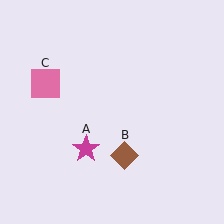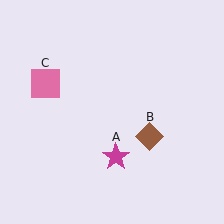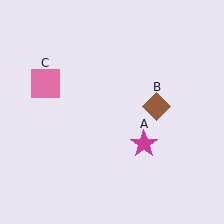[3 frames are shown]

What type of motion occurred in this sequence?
The magenta star (object A), brown diamond (object B) rotated counterclockwise around the center of the scene.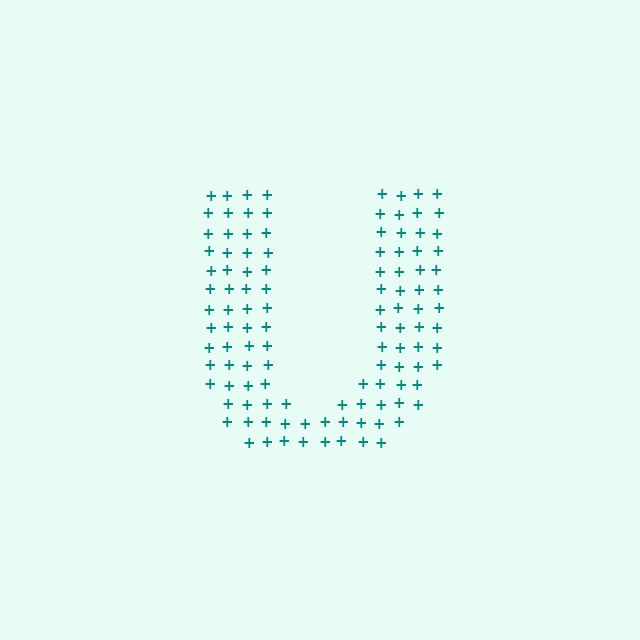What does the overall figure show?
The overall figure shows the letter U.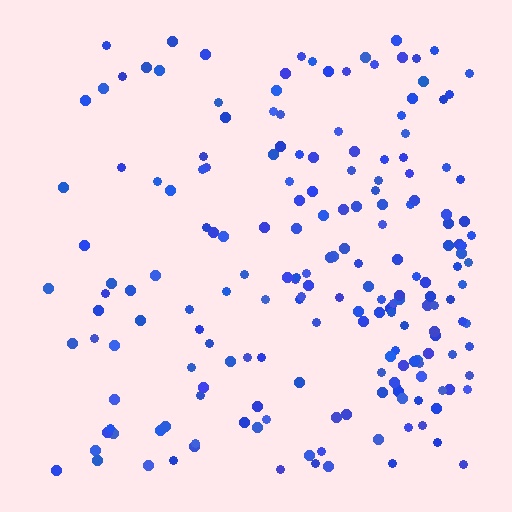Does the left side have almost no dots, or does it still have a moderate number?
Still a moderate number, just noticeably fewer than the right.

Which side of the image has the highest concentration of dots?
The right.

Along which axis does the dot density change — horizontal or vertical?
Horizontal.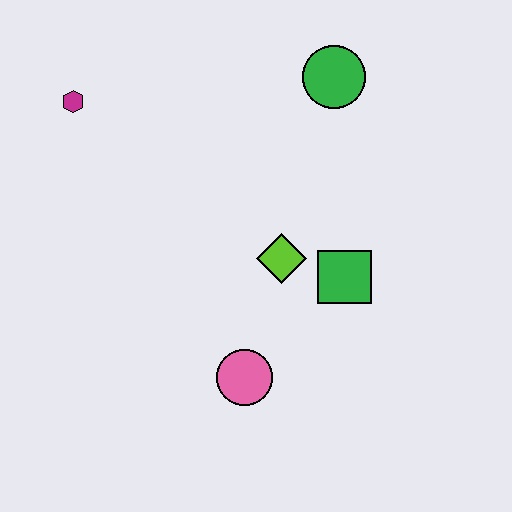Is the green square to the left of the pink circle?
No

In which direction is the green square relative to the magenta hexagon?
The green square is to the right of the magenta hexagon.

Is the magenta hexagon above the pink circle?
Yes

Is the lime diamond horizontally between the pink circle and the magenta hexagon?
No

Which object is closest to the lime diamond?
The green square is closest to the lime diamond.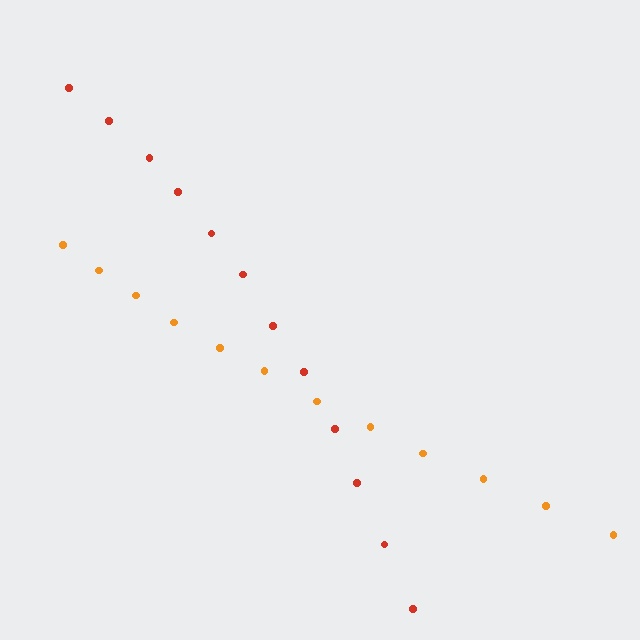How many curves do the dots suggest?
There are 2 distinct paths.